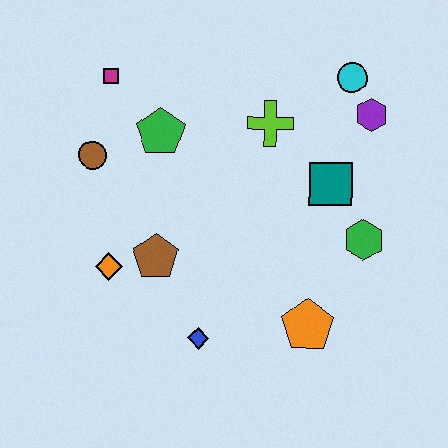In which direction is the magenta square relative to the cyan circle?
The magenta square is to the left of the cyan circle.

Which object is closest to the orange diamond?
The brown pentagon is closest to the orange diamond.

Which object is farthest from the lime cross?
The blue diamond is farthest from the lime cross.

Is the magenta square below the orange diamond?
No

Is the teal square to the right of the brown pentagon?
Yes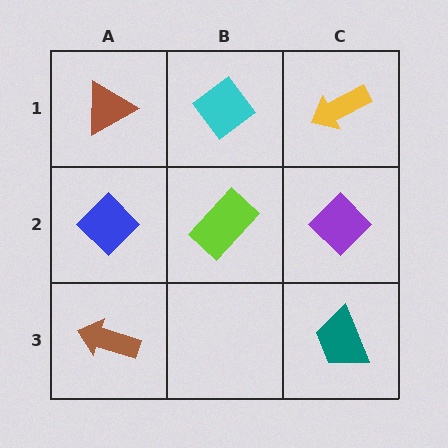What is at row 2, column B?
A lime rectangle.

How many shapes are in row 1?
3 shapes.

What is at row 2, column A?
A blue diamond.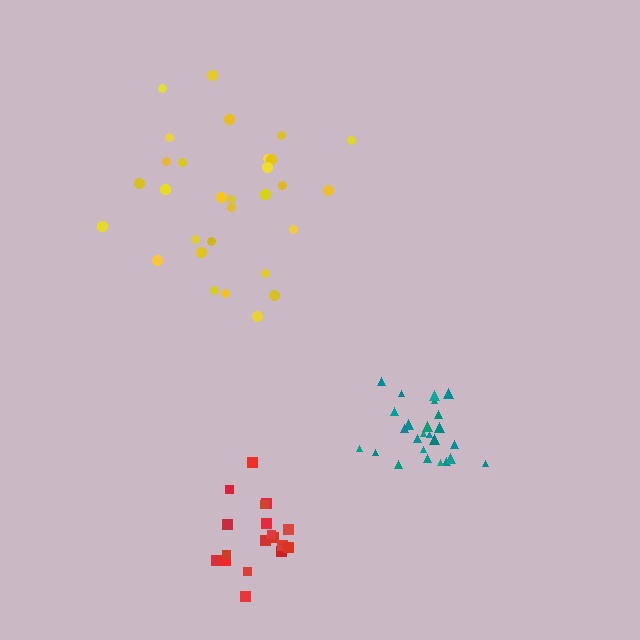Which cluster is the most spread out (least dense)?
Yellow.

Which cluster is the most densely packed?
Teal.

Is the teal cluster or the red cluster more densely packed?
Teal.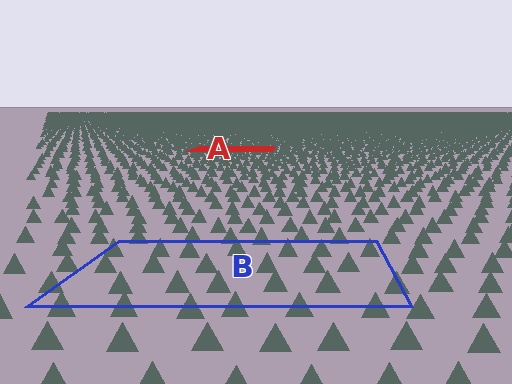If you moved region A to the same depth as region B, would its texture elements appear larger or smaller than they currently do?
They would appear larger. At a closer depth, the same texture elements are projected at a bigger on-screen size.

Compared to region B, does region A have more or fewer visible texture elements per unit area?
Region A has more texture elements per unit area — they are packed more densely because it is farther away.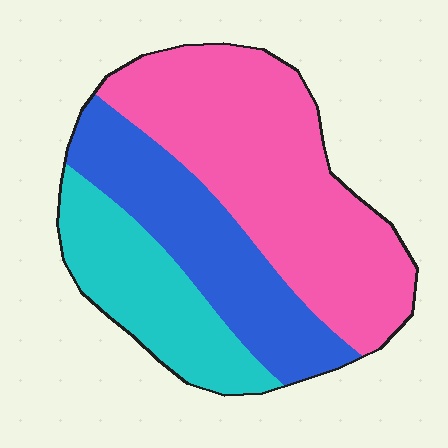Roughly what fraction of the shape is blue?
Blue takes up between a quarter and a half of the shape.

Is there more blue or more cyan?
Blue.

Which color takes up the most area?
Pink, at roughly 50%.